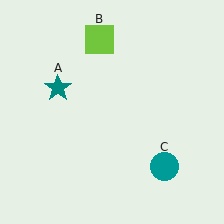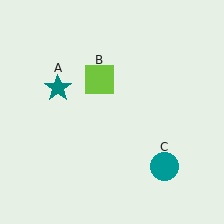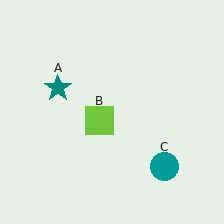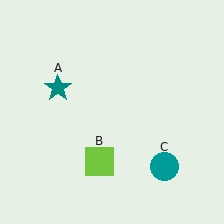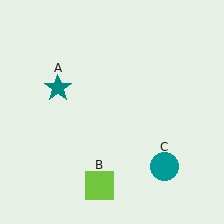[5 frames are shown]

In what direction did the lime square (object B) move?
The lime square (object B) moved down.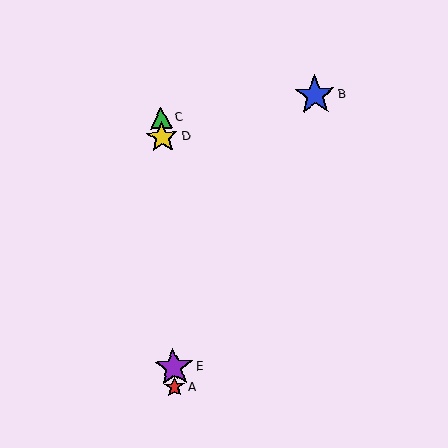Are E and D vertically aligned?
Yes, both are at x≈174.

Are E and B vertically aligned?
No, E is at x≈174 and B is at x≈315.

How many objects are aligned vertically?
4 objects (A, C, D, E) are aligned vertically.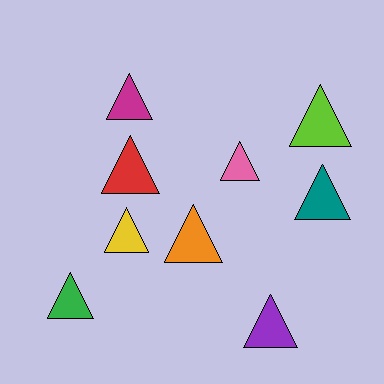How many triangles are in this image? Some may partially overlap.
There are 9 triangles.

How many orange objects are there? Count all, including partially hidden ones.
There is 1 orange object.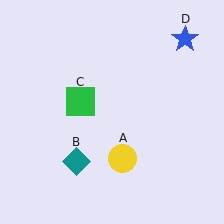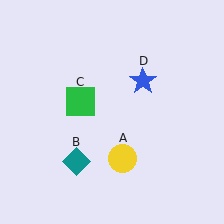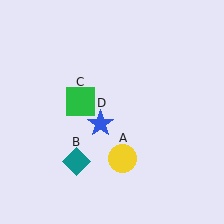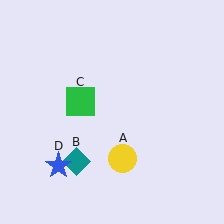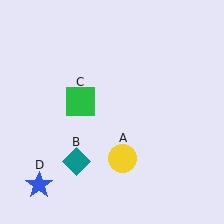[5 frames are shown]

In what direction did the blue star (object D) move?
The blue star (object D) moved down and to the left.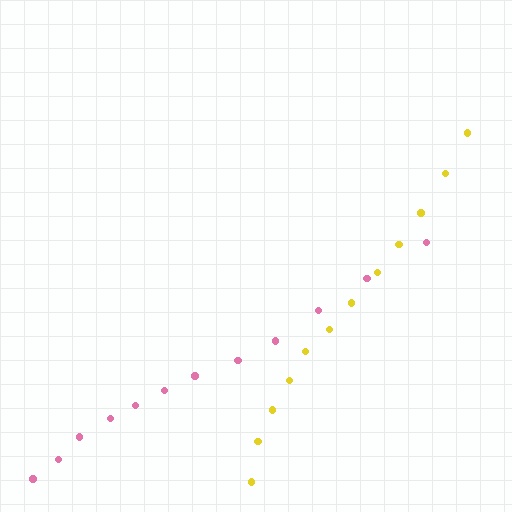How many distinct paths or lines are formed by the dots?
There are 2 distinct paths.